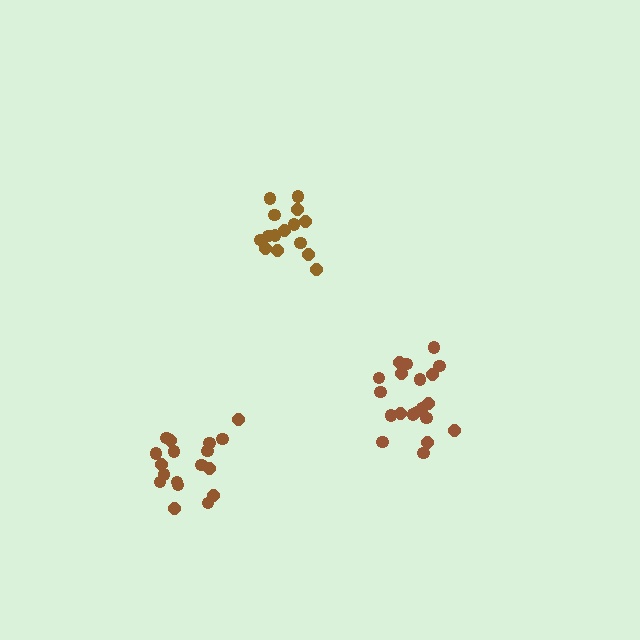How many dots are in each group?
Group 1: 15 dots, Group 2: 20 dots, Group 3: 18 dots (53 total).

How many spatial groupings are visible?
There are 3 spatial groupings.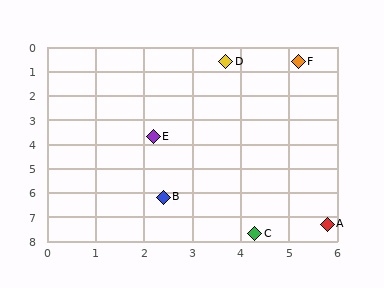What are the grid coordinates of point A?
Point A is at approximately (5.8, 7.3).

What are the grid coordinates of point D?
Point D is at approximately (3.7, 0.6).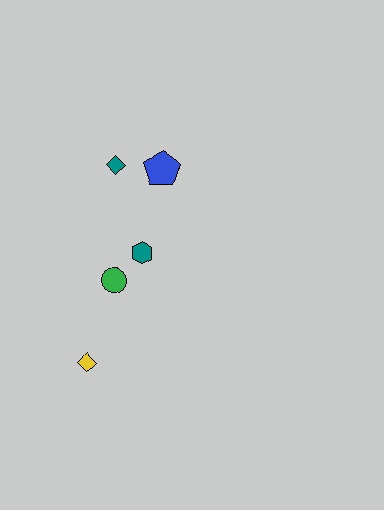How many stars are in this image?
There are no stars.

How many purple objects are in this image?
There are no purple objects.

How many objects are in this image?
There are 5 objects.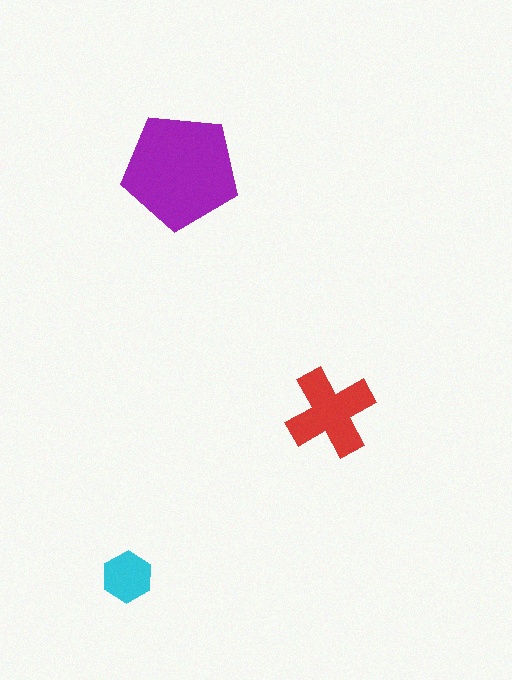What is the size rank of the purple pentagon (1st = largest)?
1st.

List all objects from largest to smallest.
The purple pentagon, the red cross, the cyan hexagon.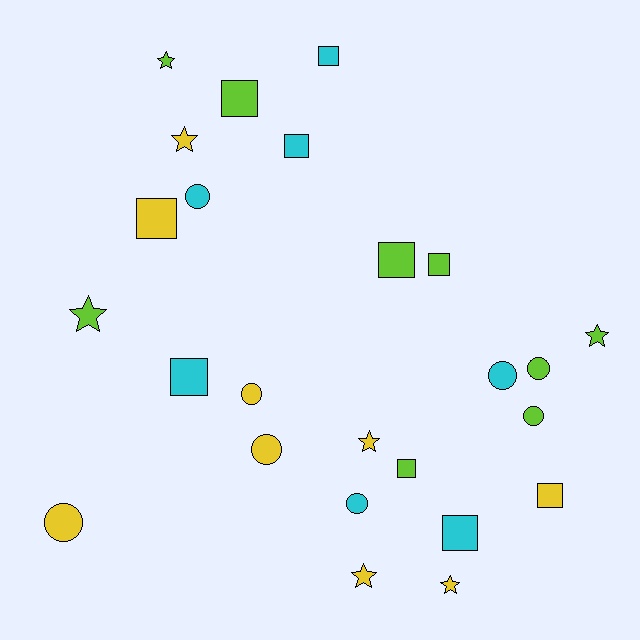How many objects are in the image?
There are 25 objects.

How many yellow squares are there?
There are 2 yellow squares.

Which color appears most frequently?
Yellow, with 9 objects.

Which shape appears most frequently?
Square, with 10 objects.